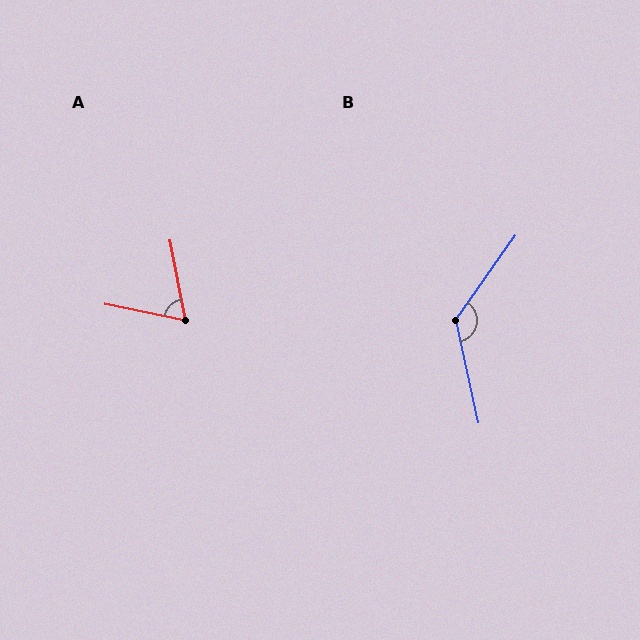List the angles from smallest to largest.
A (67°), B (132°).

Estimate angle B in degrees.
Approximately 132 degrees.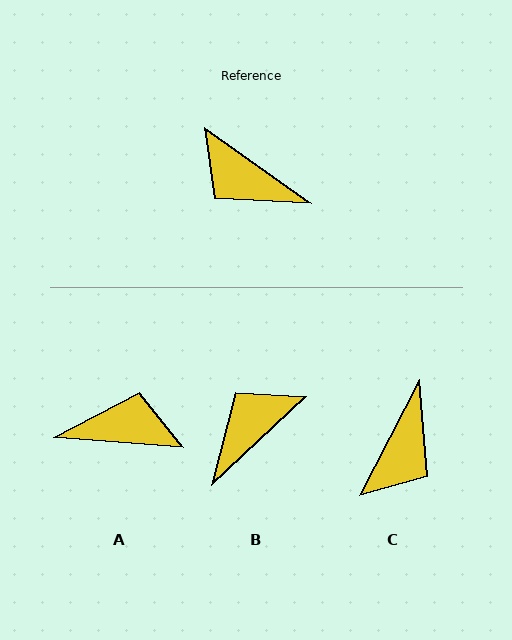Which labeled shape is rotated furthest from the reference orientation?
A, about 149 degrees away.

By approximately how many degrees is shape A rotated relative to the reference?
Approximately 149 degrees clockwise.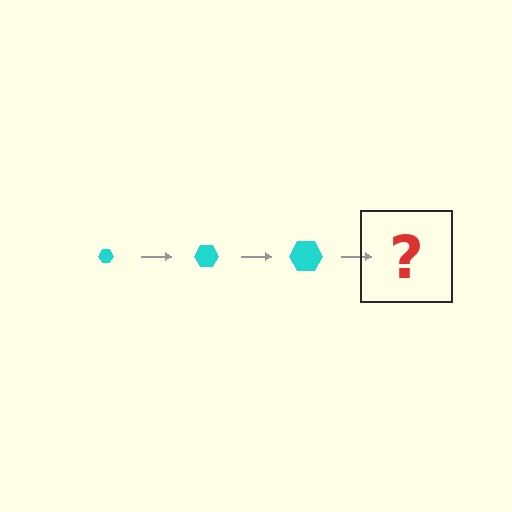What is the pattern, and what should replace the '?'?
The pattern is that the hexagon gets progressively larger each step. The '?' should be a cyan hexagon, larger than the previous one.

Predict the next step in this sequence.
The next step is a cyan hexagon, larger than the previous one.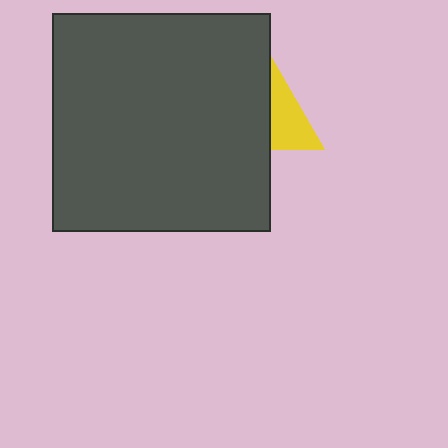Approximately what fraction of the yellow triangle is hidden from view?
Roughly 57% of the yellow triangle is hidden behind the dark gray rectangle.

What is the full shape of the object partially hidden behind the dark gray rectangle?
The partially hidden object is a yellow triangle.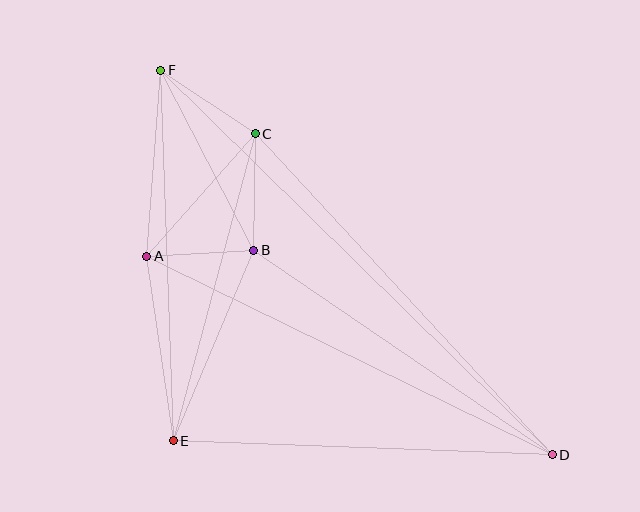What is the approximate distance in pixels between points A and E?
The distance between A and E is approximately 187 pixels.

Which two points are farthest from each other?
Points D and F are farthest from each other.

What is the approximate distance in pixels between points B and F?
The distance between B and F is approximately 203 pixels.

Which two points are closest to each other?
Points A and B are closest to each other.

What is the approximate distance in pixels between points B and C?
The distance between B and C is approximately 117 pixels.